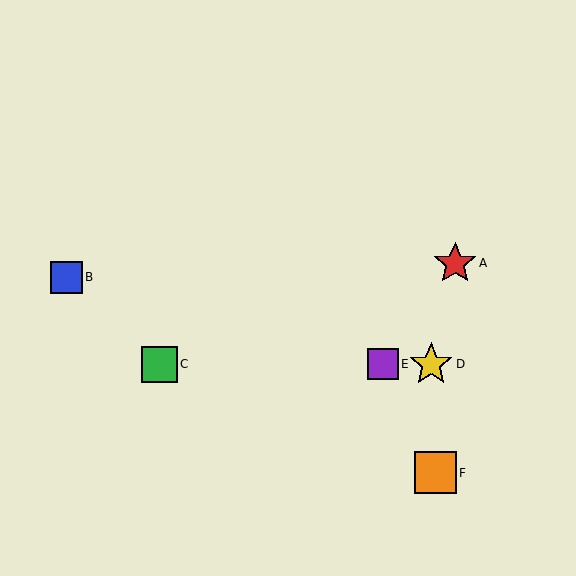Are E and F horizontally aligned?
No, E is at y≈364 and F is at y≈473.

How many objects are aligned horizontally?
3 objects (C, D, E) are aligned horizontally.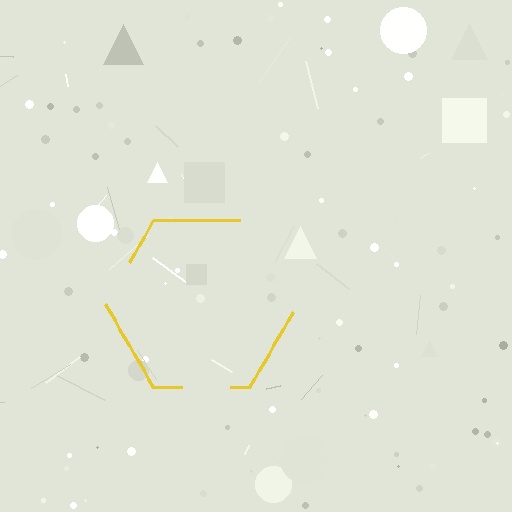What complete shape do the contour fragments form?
The contour fragments form a hexagon.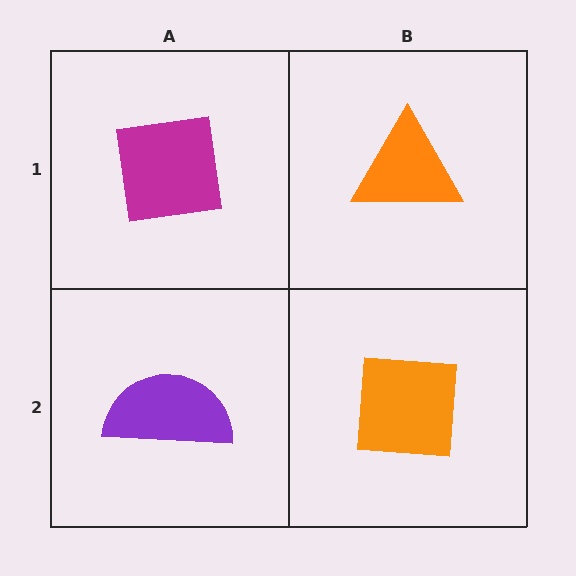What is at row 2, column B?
An orange square.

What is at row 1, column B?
An orange triangle.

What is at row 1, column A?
A magenta square.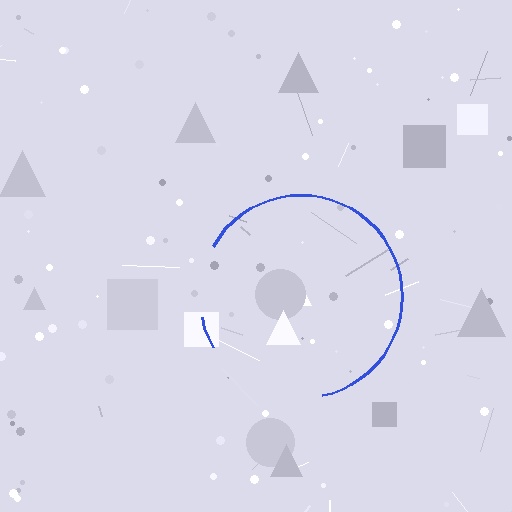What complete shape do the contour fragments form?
The contour fragments form a circle.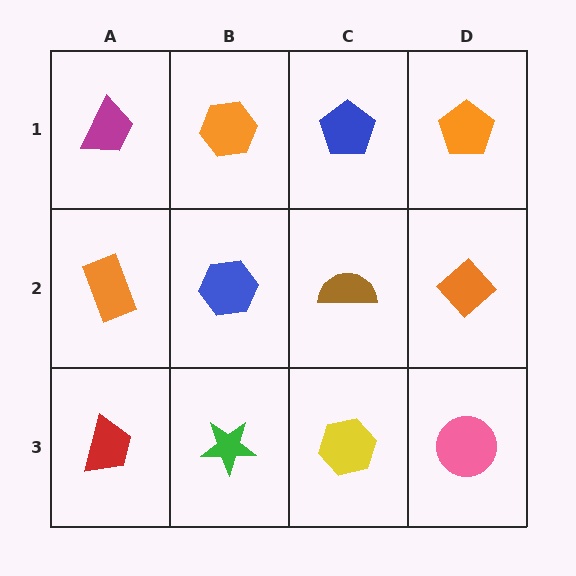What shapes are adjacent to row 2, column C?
A blue pentagon (row 1, column C), a yellow hexagon (row 3, column C), a blue hexagon (row 2, column B), an orange diamond (row 2, column D).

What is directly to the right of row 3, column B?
A yellow hexagon.